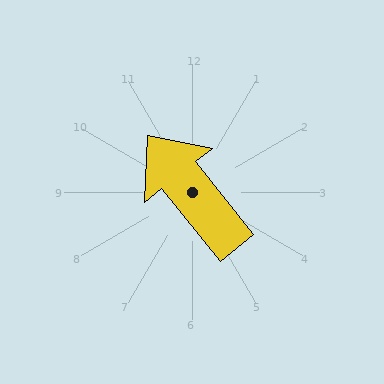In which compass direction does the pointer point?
Northwest.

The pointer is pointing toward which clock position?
Roughly 11 o'clock.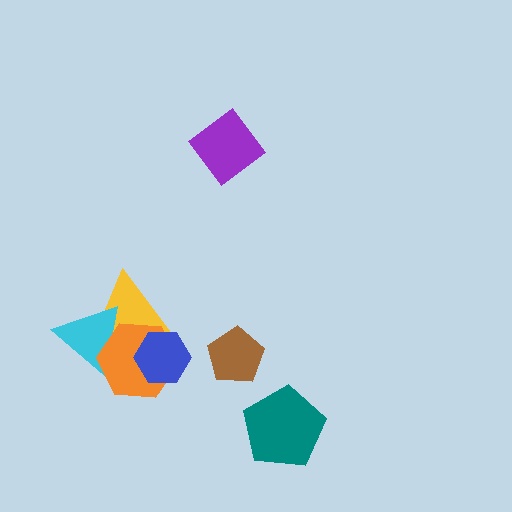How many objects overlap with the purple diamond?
0 objects overlap with the purple diamond.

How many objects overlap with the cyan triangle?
2 objects overlap with the cyan triangle.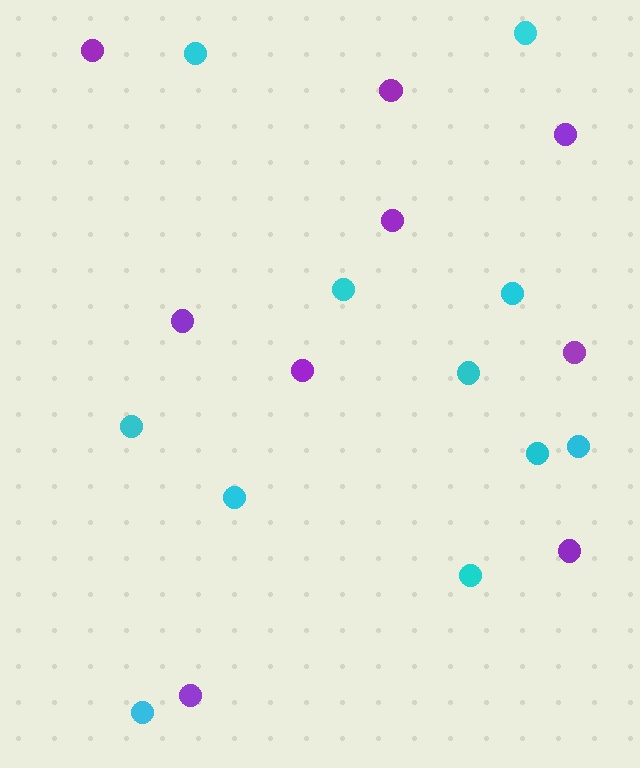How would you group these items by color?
There are 2 groups: one group of cyan circles (11) and one group of purple circles (9).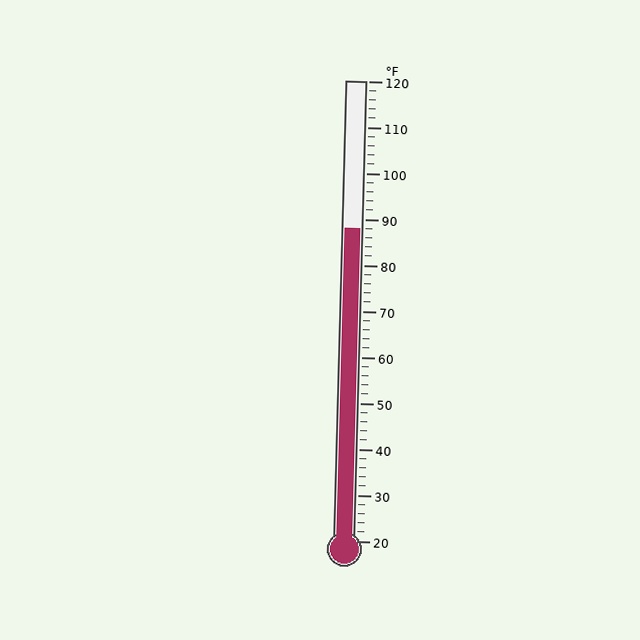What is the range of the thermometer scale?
The thermometer scale ranges from 20°F to 120°F.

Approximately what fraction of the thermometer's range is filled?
The thermometer is filled to approximately 70% of its range.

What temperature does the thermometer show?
The thermometer shows approximately 88°F.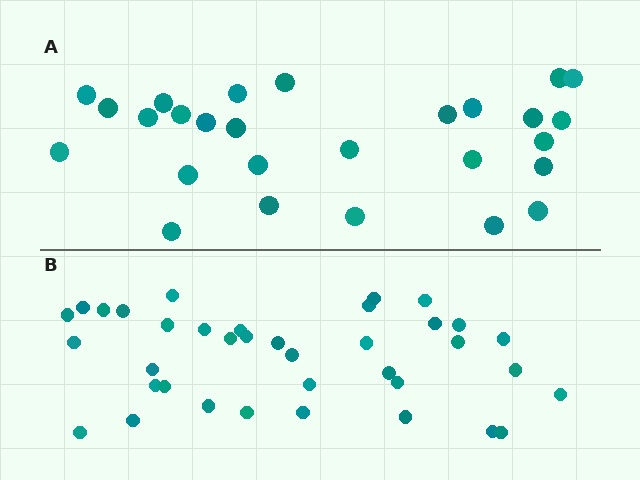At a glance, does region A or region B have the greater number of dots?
Region B (the bottom region) has more dots.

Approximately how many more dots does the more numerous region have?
Region B has roughly 10 or so more dots than region A.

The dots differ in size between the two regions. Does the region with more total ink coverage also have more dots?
No. Region A has more total ink coverage because its dots are larger, but region B actually contains more individual dots. Total area can be misleading — the number of items is what matters here.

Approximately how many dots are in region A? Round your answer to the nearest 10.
About 30 dots. (The exact count is 27, which rounds to 30.)